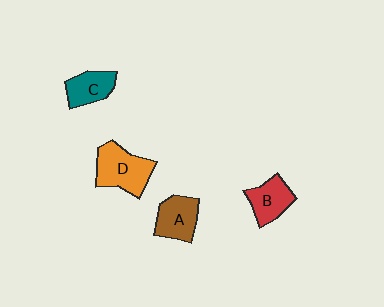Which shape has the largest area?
Shape D (orange).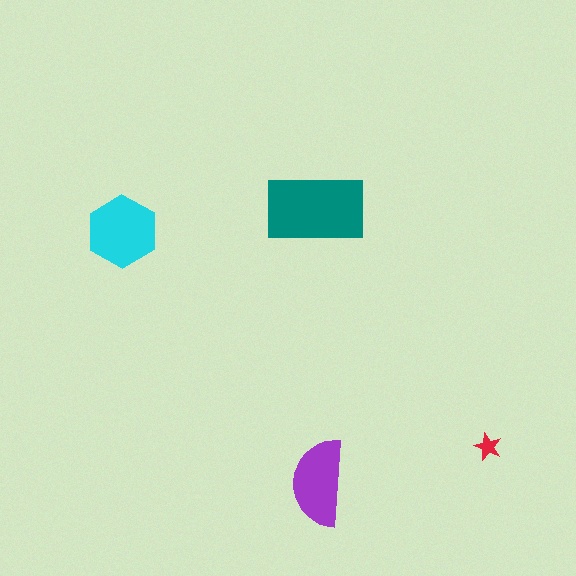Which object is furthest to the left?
The cyan hexagon is leftmost.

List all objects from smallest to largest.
The red star, the purple semicircle, the cyan hexagon, the teal rectangle.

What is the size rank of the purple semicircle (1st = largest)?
3rd.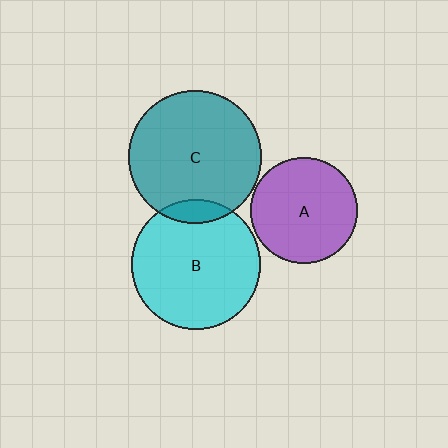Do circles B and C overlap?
Yes.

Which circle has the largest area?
Circle C (teal).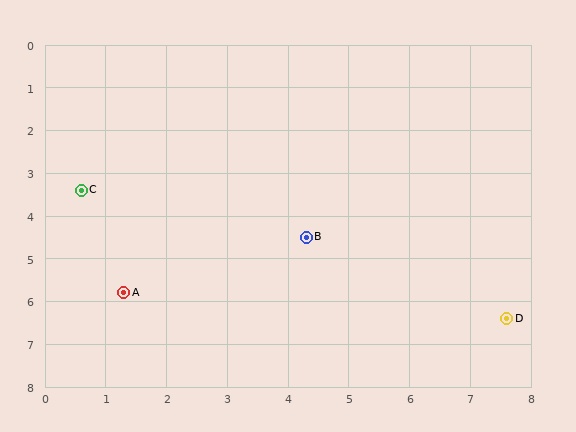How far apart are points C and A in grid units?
Points C and A are about 2.5 grid units apart.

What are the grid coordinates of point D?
Point D is at approximately (7.6, 6.4).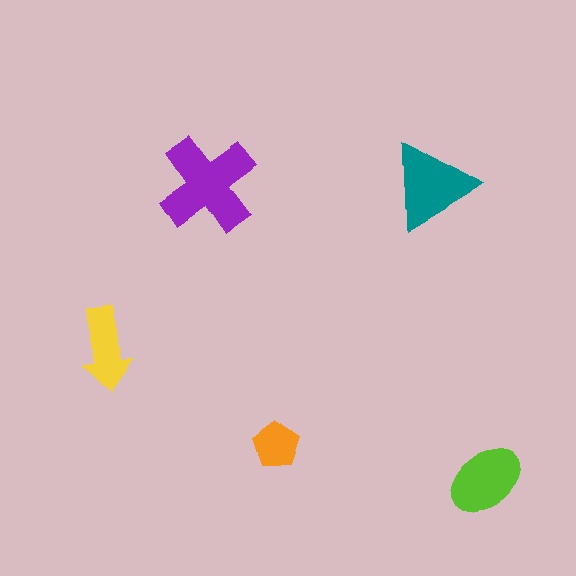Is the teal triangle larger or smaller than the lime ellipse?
Larger.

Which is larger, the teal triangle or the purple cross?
The purple cross.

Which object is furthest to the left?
The yellow arrow is leftmost.